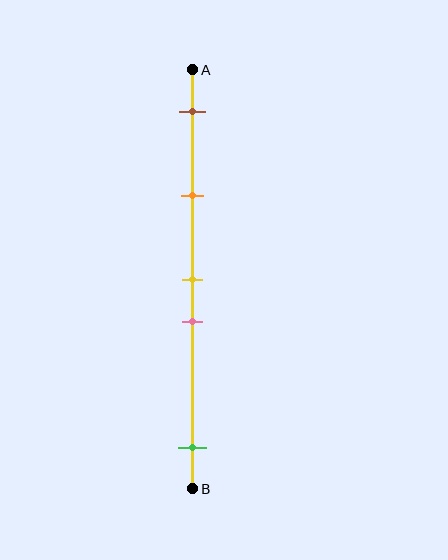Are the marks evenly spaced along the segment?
No, the marks are not evenly spaced.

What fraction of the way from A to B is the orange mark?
The orange mark is approximately 30% (0.3) of the way from A to B.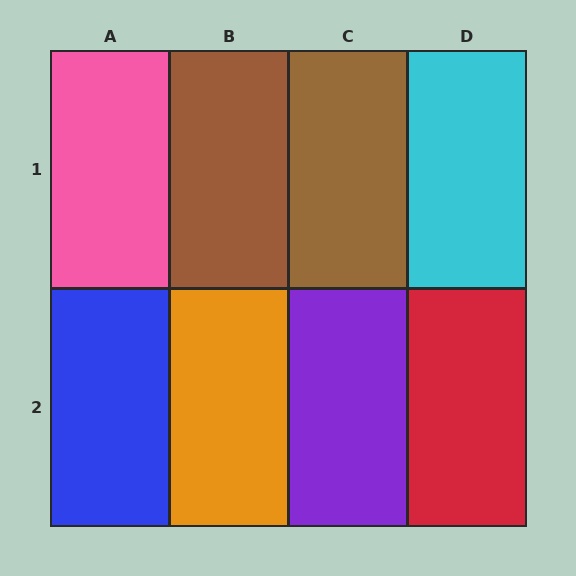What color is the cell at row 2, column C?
Purple.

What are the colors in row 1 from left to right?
Pink, brown, brown, cyan.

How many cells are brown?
2 cells are brown.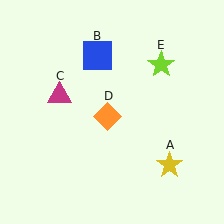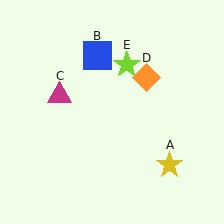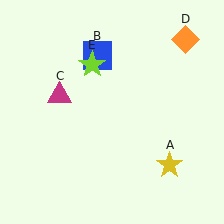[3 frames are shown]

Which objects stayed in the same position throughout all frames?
Yellow star (object A) and blue square (object B) and magenta triangle (object C) remained stationary.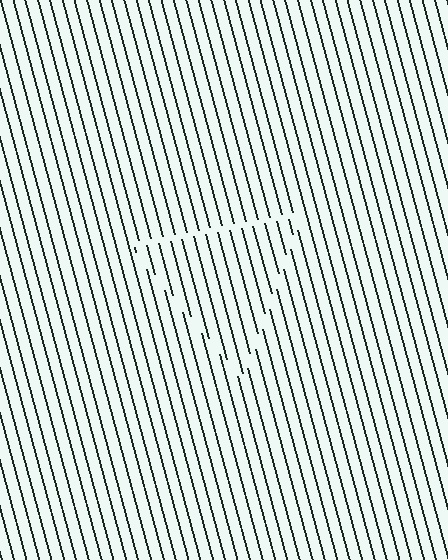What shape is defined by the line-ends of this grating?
An illusory triangle. The interior of the shape contains the same grating, shifted by half a period — the contour is defined by the phase discontinuity where line-ends from the inner and outer gratings abut.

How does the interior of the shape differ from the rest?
The interior of the shape contains the same grating, shifted by half a period — the contour is defined by the phase discontinuity where line-ends from the inner and outer gratings abut.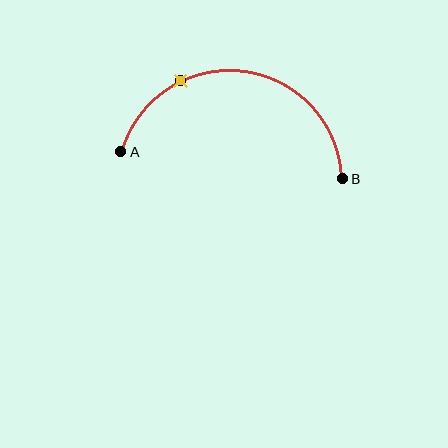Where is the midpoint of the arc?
The arc midpoint is the point on the curve farthest from the straight line joining A and B. It sits above that line.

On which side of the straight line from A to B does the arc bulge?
The arc bulges above the straight line connecting A and B.